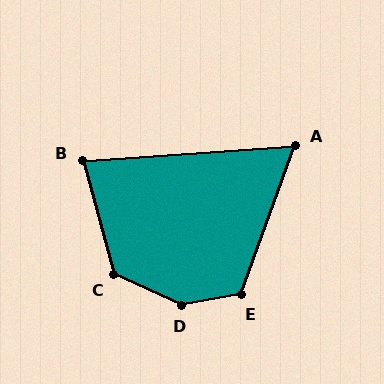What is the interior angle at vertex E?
Approximately 120 degrees (obtuse).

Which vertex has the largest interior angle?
D, at approximately 145 degrees.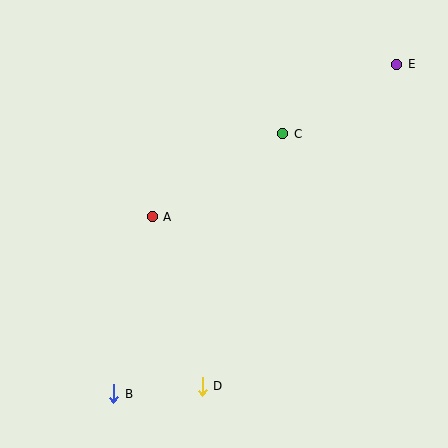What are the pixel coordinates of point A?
Point A is at (152, 217).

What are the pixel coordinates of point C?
Point C is at (283, 134).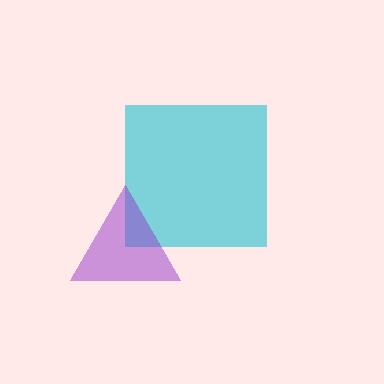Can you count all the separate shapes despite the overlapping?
Yes, there are 2 separate shapes.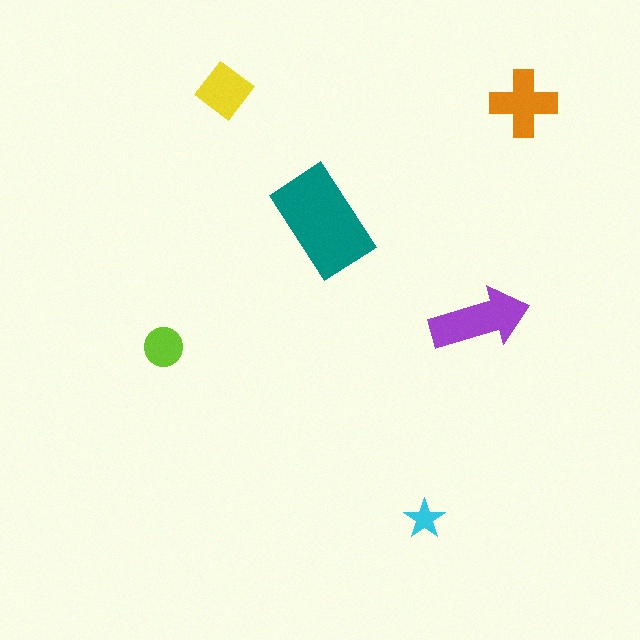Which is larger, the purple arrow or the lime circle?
The purple arrow.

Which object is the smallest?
The cyan star.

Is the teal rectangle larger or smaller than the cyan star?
Larger.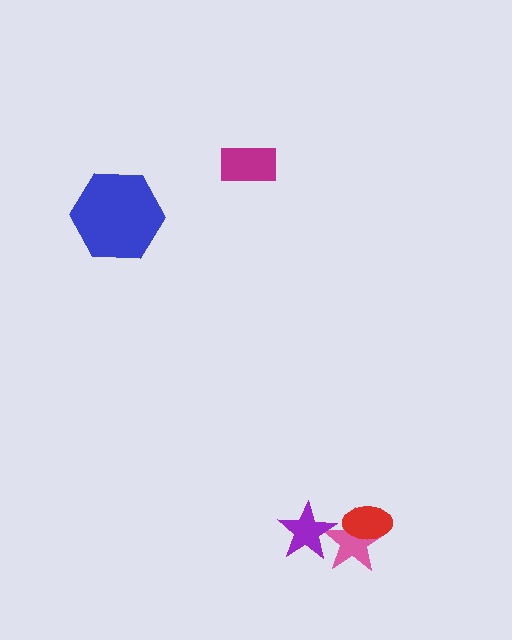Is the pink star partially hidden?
Yes, it is partially covered by another shape.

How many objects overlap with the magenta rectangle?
0 objects overlap with the magenta rectangle.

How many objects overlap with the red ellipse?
1 object overlaps with the red ellipse.